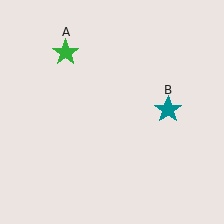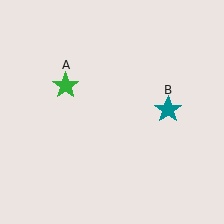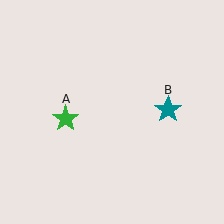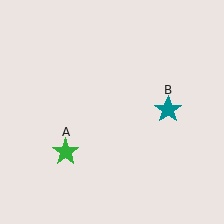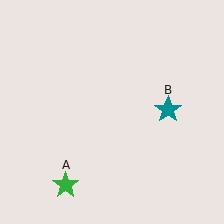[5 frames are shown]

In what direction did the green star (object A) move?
The green star (object A) moved down.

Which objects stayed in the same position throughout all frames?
Teal star (object B) remained stationary.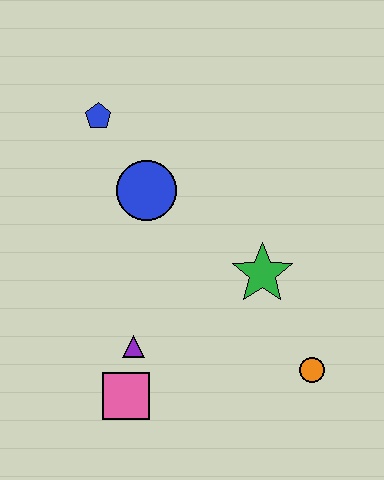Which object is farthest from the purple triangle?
The blue pentagon is farthest from the purple triangle.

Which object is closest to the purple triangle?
The pink square is closest to the purple triangle.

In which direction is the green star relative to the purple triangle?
The green star is to the right of the purple triangle.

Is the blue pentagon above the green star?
Yes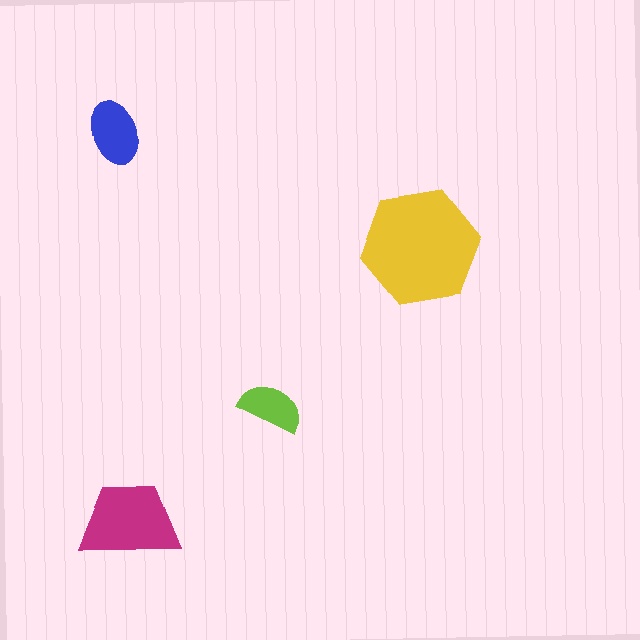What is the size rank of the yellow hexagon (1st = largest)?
1st.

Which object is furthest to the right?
The yellow hexagon is rightmost.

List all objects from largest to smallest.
The yellow hexagon, the magenta trapezoid, the blue ellipse, the lime semicircle.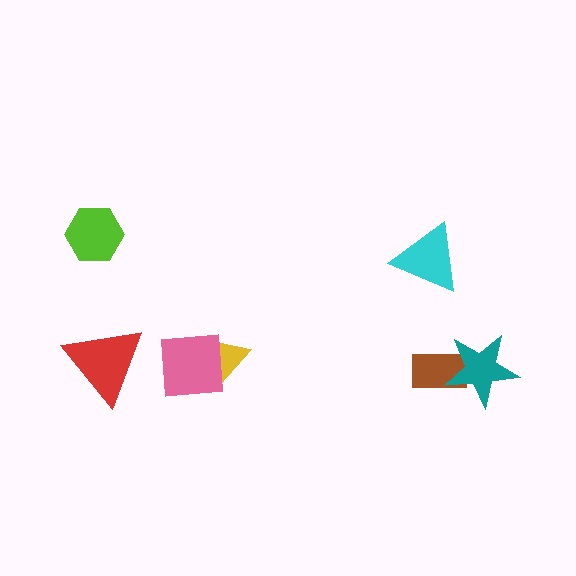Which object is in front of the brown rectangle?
The teal star is in front of the brown rectangle.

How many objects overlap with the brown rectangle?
1 object overlaps with the brown rectangle.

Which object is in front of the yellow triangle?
The pink square is in front of the yellow triangle.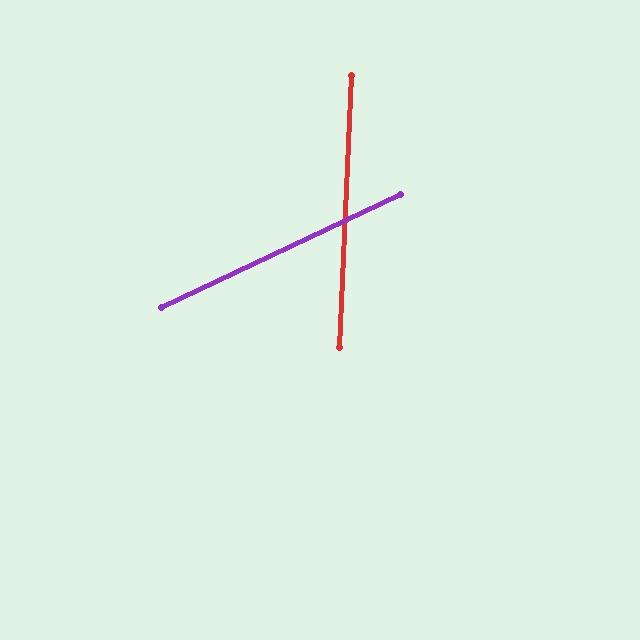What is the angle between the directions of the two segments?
Approximately 62 degrees.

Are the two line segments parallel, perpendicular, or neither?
Neither parallel nor perpendicular — they differ by about 62°.